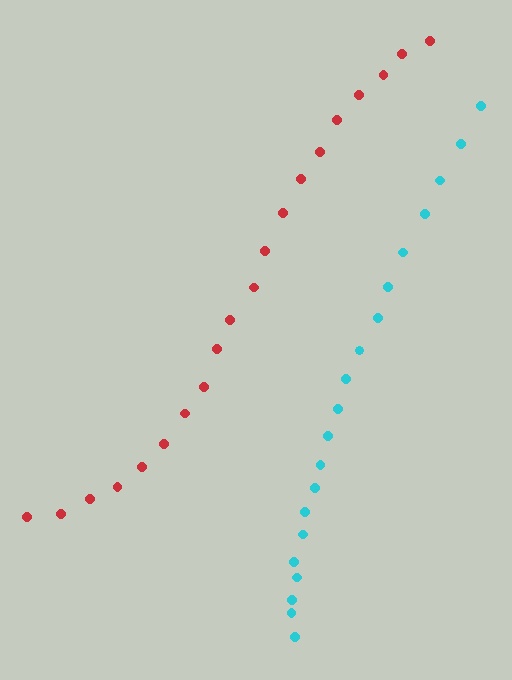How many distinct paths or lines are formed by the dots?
There are 2 distinct paths.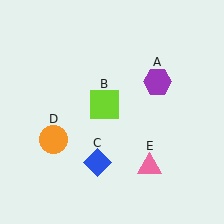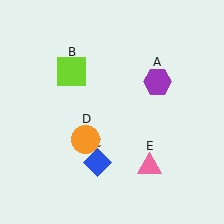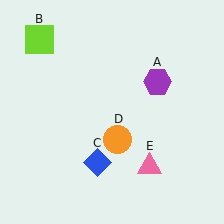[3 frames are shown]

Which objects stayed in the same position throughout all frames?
Purple hexagon (object A) and blue diamond (object C) and pink triangle (object E) remained stationary.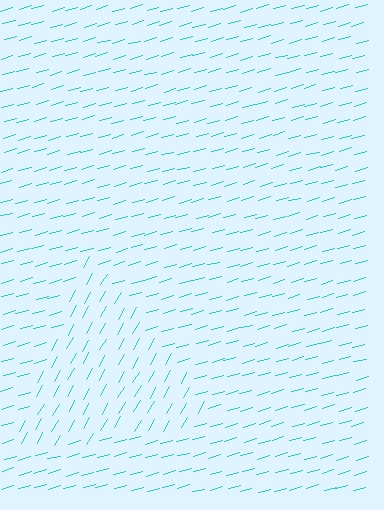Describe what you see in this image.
The image is filled with small cyan line segments. A triangle region in the image has lines oriented differently from the surrounding lines, creating a visible texture boundary.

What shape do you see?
I see a triangle.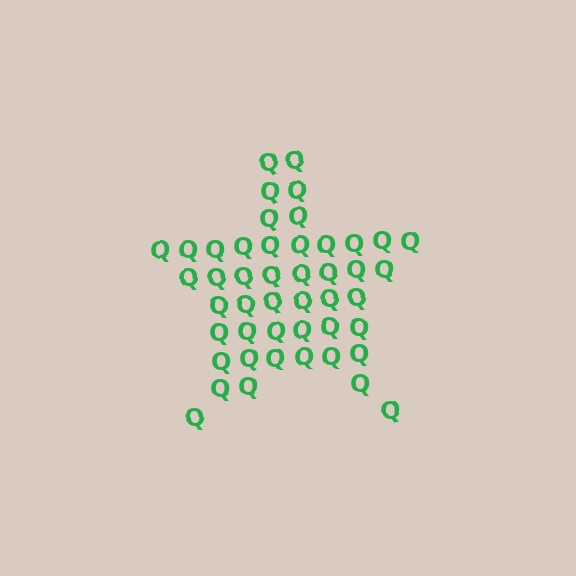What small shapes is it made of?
It is made of small letter Q's.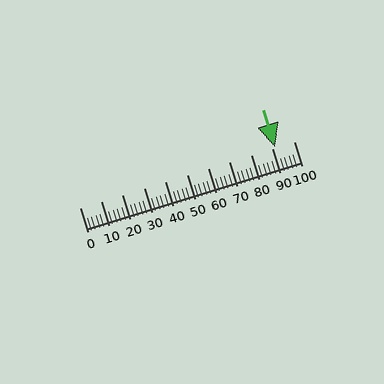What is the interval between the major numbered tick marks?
The major tick marks are spaced 10 units apart.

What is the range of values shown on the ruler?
The ruler shows values from 0 to 100.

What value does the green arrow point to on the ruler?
The green arrow points to approximately 91.